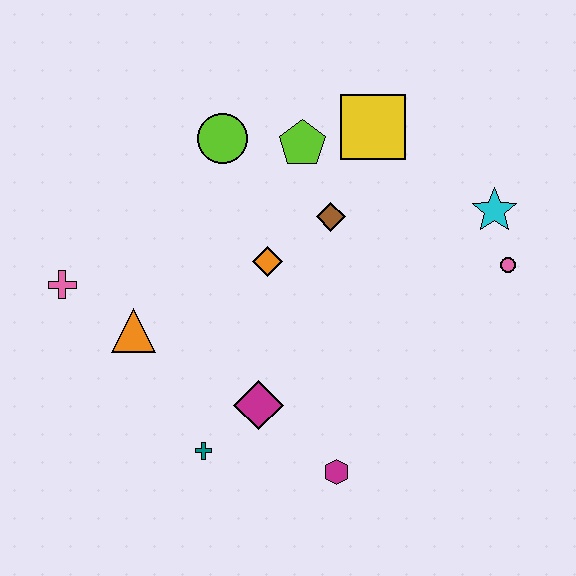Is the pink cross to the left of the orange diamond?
Yes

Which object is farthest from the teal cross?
The cyan star is farthest from the teal cross.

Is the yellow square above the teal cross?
Yes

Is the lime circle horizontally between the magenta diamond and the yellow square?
No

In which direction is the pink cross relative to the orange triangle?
The pink cross is to the left of the orange triangle.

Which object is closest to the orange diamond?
The brown diamond is closest to the orange diamond.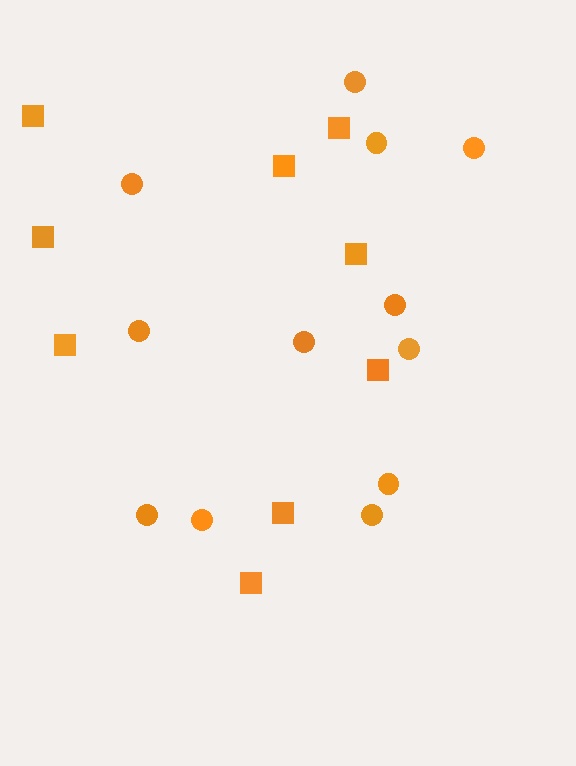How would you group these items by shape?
There are 2 groups: one group of squares (9) and one group of circles (12).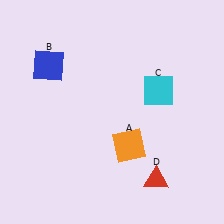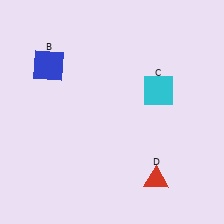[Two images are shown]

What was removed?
The orange square (A) was removed in Image 2.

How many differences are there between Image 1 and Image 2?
There is 1 difference between the two images.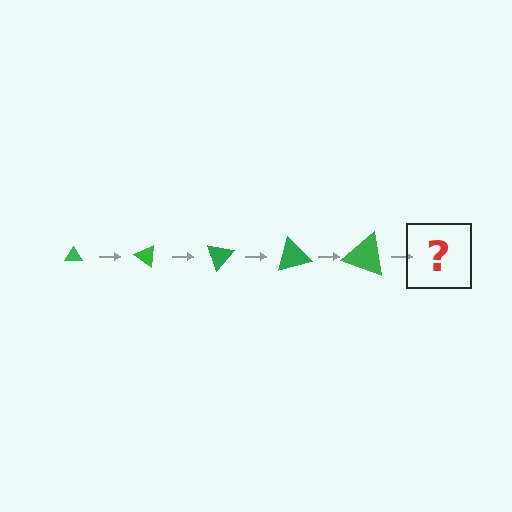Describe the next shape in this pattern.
It should be a triangle, larger than the previous one and rotated 175 degrees from the start.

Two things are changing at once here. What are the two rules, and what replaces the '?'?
The two rules are that the triangle grows larger each step and it rotates 35 degrees each step. The '?' should be a triangle, larger than the previous one and rotated 175 degrees from the start.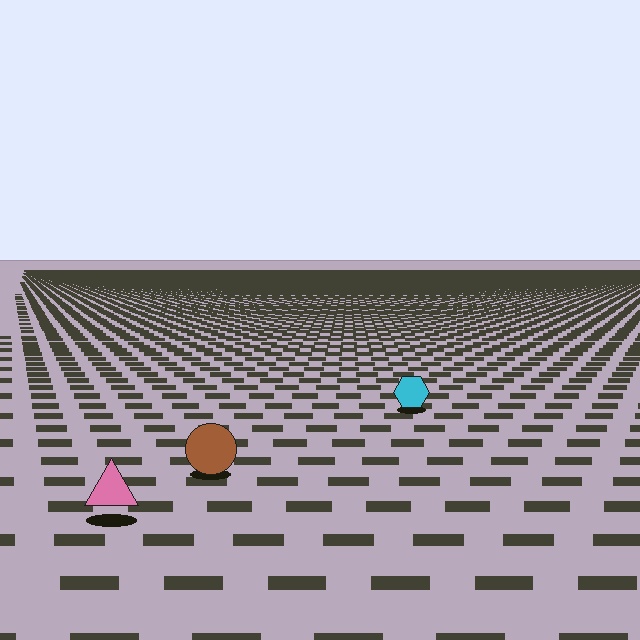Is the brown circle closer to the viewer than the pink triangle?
No. The pink triangle is closer — you can tell from the texture gradient: the ground texture is coarser near it.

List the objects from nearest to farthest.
From nearest to farthest: the pink triangle, the brown circle, the cyan hexagon.